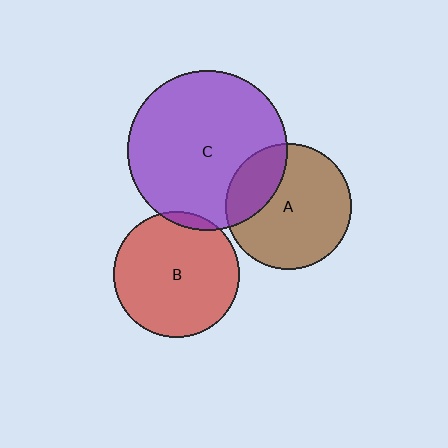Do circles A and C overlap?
Yes.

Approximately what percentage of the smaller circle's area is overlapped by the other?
Approximately 25%.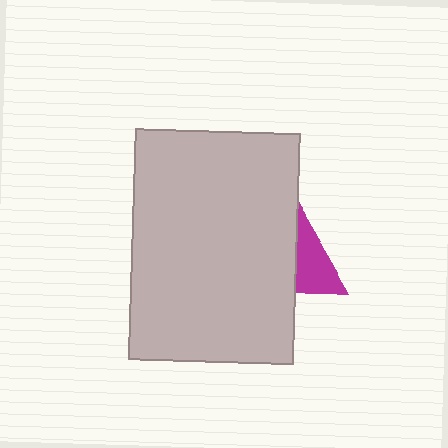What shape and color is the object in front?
The object in front is a light gray rectangle.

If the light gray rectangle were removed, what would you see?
You would see the complete magenta triangle.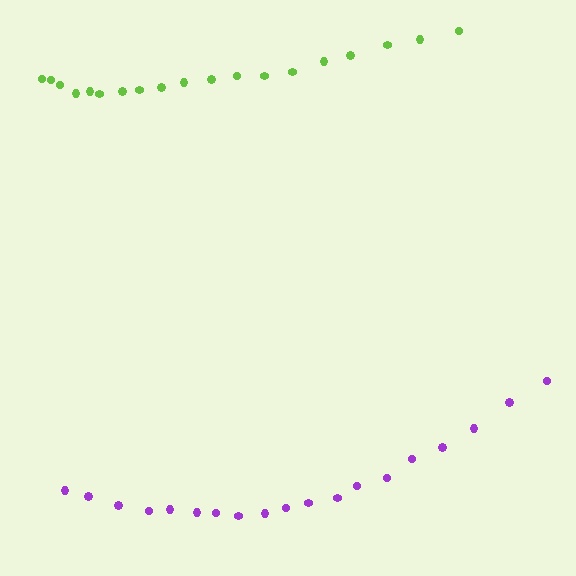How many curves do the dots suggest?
There are 2 distinct paths.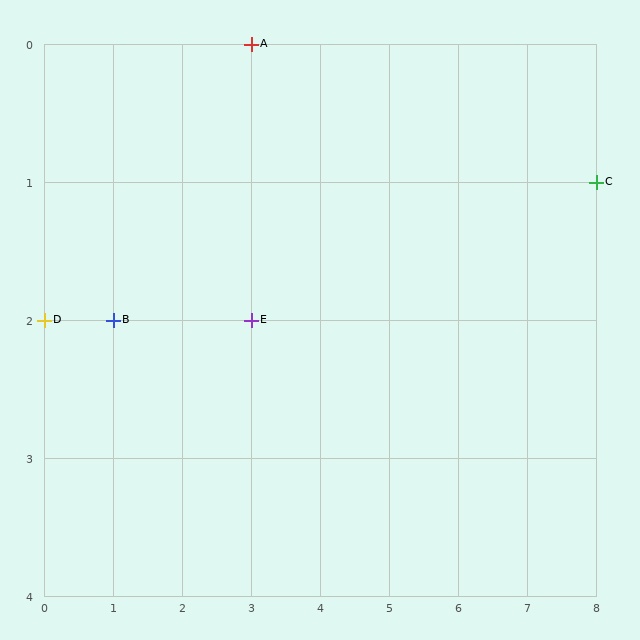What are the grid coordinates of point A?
Point A is at grid coordinates (3, 0).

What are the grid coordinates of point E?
Point E is at grid coordinates (3, 2).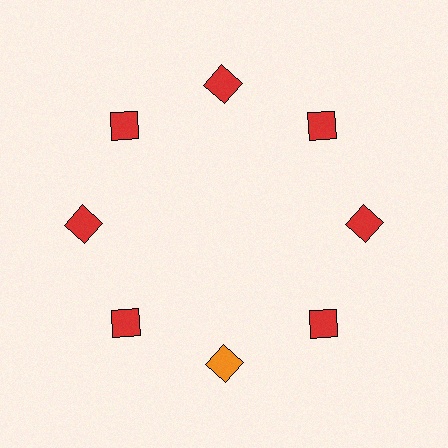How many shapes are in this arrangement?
There are 8 shapes arranged in a ring pattern.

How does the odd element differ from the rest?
It has a different color: orange instead of red.